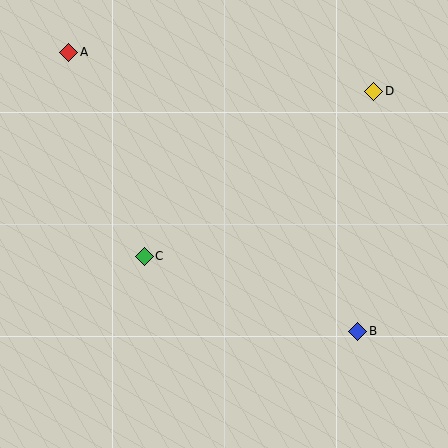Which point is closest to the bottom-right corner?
Point B is closest to the bottom-right corner.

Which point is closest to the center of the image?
Point C at (144, 256) is closest to the center.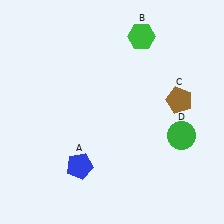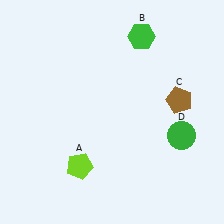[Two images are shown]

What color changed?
The pentagon (A) changed from blue in Image 1 to lime in Image 2.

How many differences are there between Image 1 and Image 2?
There is 1 difference between the two images.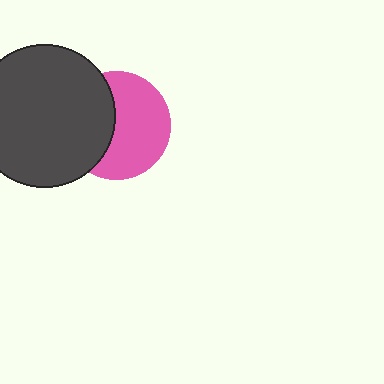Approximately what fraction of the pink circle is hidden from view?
Roughly 41% of the pink circle is hidden behind the dark gray circle.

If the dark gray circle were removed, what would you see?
You would see the complete pink circle.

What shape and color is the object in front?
The object in front is a dark gray circle.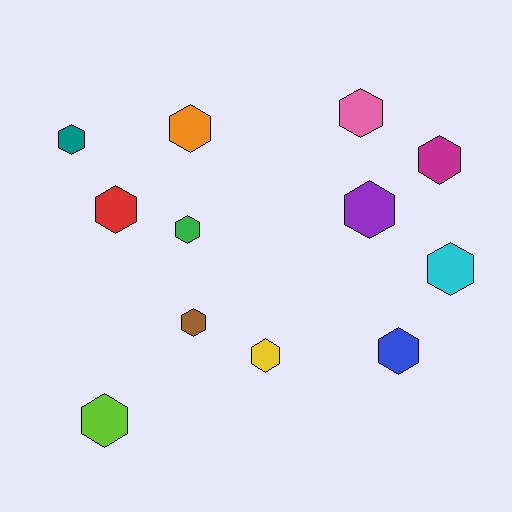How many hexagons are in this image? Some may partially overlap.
There are 12 hexagons.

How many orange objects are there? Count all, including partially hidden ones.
There is 1 orange object.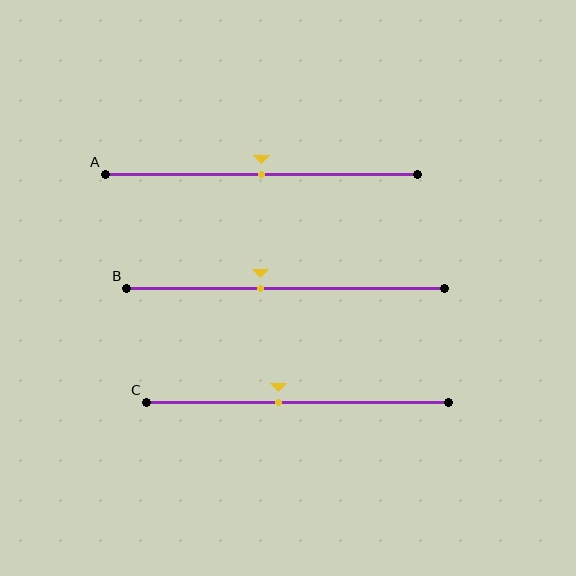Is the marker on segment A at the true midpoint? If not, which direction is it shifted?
Yes, the marker on segment A is at the true midpoint.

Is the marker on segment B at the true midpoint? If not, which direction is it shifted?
No, the marker on segment B is shifted to the left by about 8% of the segment length.